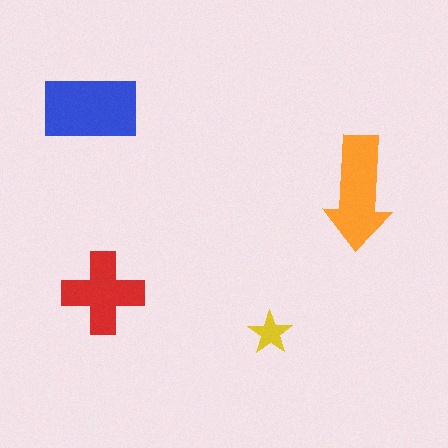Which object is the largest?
The blue rectangle.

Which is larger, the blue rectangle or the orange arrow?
The blue rectangle.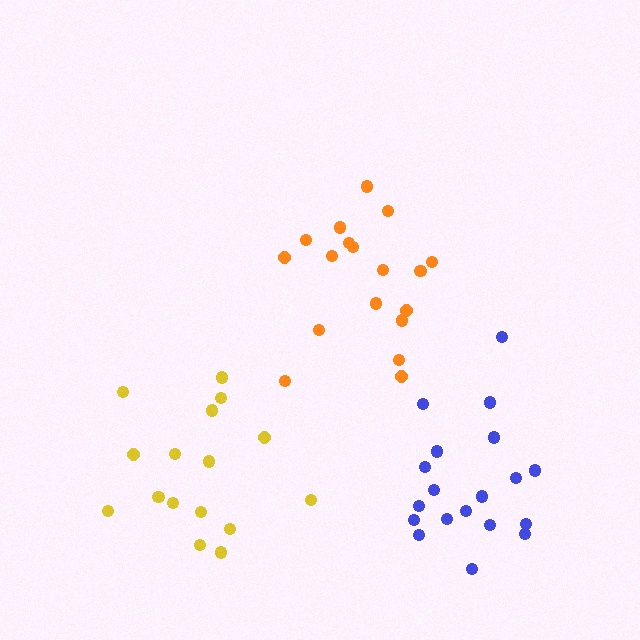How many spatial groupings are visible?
There are 3 spatial groupings.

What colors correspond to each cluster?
The clusters are colored: blue, orange, yellow.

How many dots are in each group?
Group 1: 19 dots, Group 2: 18 dots, Group 3: 16 dots (53 total).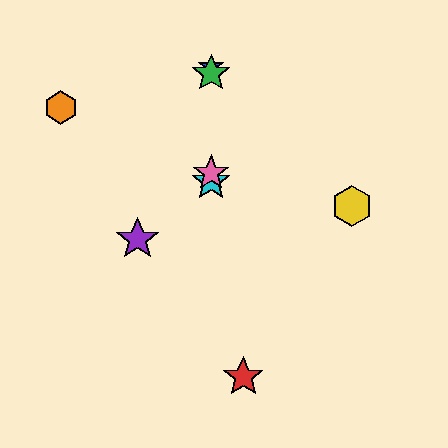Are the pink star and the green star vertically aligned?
Yes, both are at x≈211.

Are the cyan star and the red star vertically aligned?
No, the cyan star is at x≈211 and the red star is at x≈243.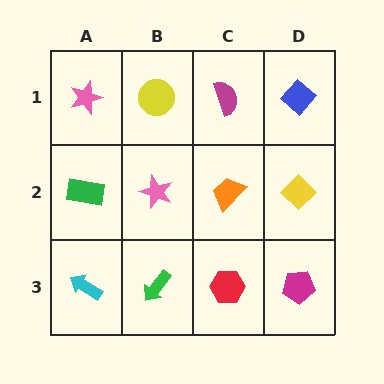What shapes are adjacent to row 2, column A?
A pink star (row 1, column A), a cyan arrow (row 3, column A), a pink star (row 2, column B).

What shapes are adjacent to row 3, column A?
A green rectangle (row 2, column A), a green arrow (row 3, column B).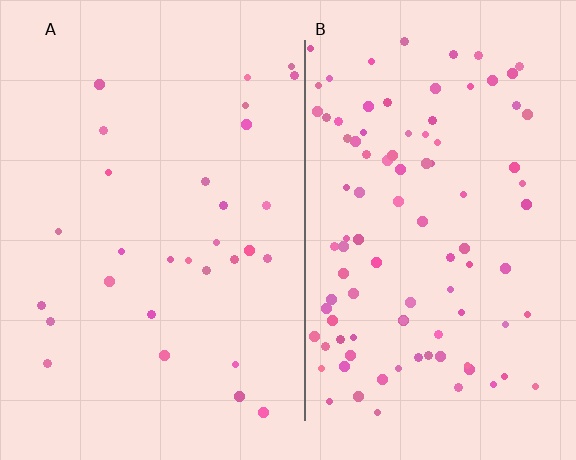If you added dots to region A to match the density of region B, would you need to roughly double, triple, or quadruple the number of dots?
Approximately triple.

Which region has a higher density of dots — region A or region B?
B (the right).